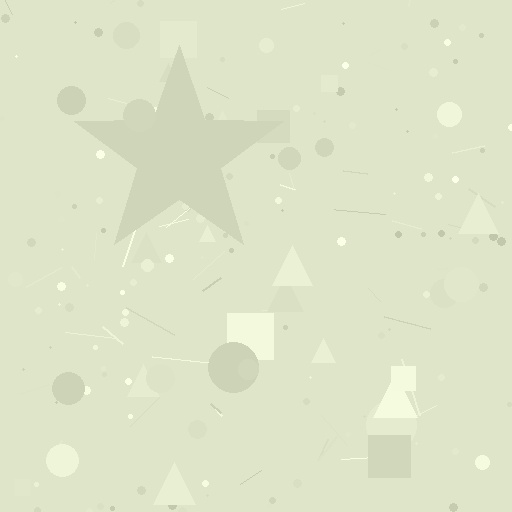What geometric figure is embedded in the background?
A star is embedded in the background.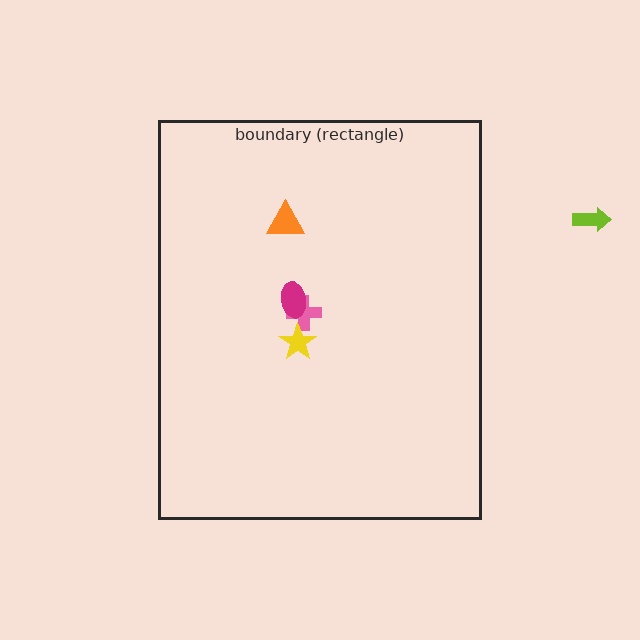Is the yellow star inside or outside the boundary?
Inside.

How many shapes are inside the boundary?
4 inside, 1 outside.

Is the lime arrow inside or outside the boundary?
Outside.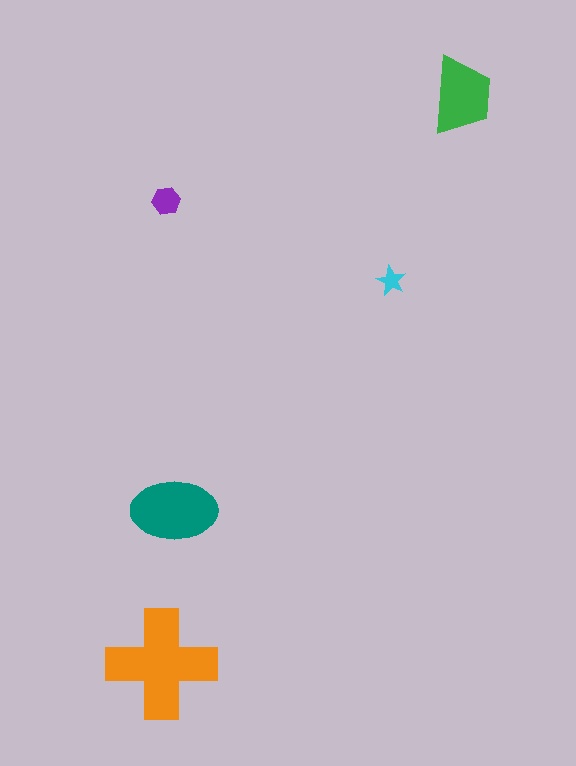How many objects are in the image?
There are 5 objects in the image.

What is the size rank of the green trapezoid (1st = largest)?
3rd.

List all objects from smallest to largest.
The cyan star, the purple hexagon, the green trapezoid, the teal ellipse, the orange cross.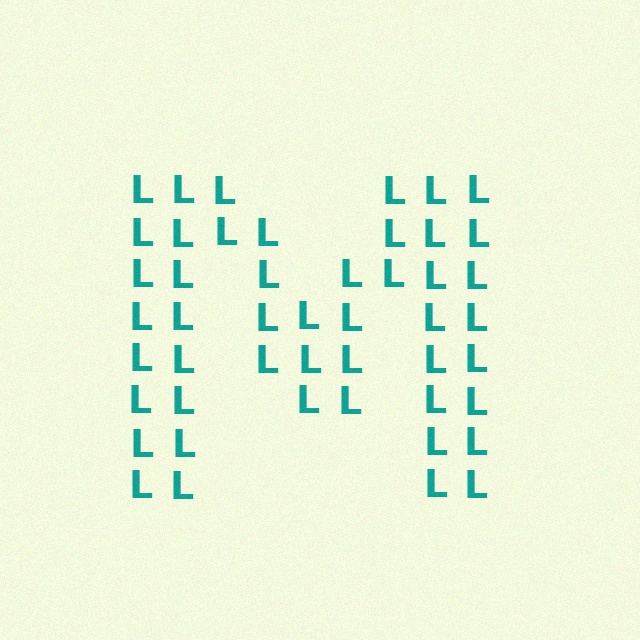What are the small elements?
The small elements are letter L's.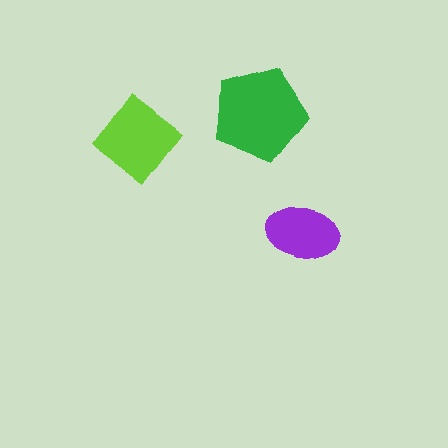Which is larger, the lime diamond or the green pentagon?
The green pentagon.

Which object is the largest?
The green pentagon.